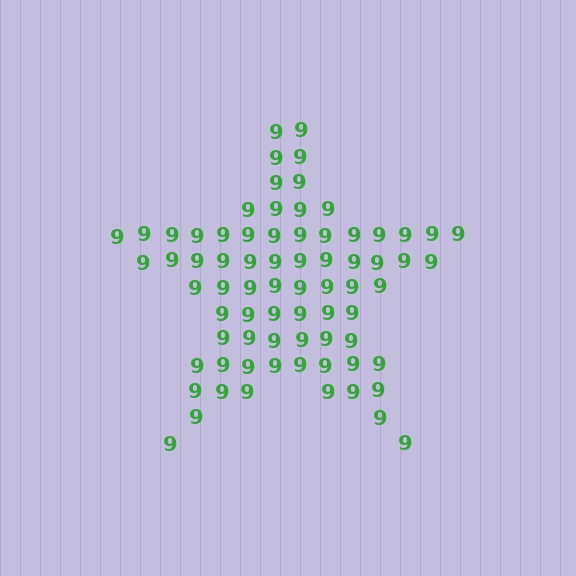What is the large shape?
The large shape is a star.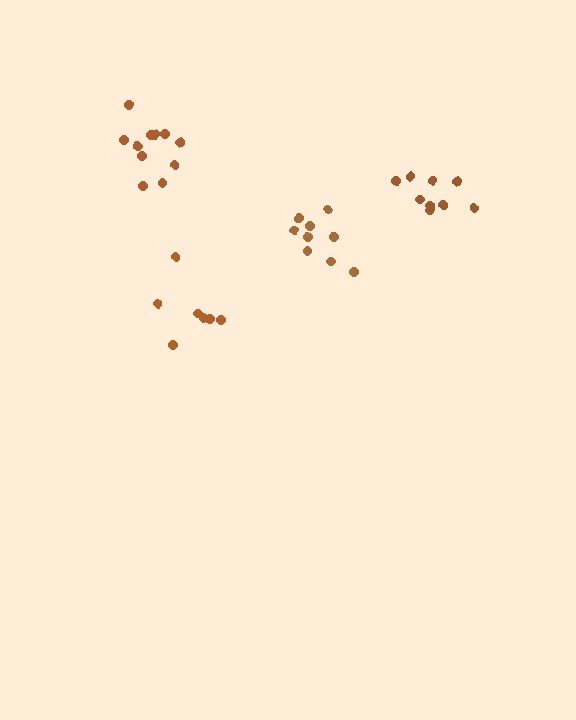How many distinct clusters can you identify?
There are 4 distinct clusters.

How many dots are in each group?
Group 1: 9 dots, Group 2: 7 dots, Group 3: 9 dots, Group 4: 11 dots (36 total).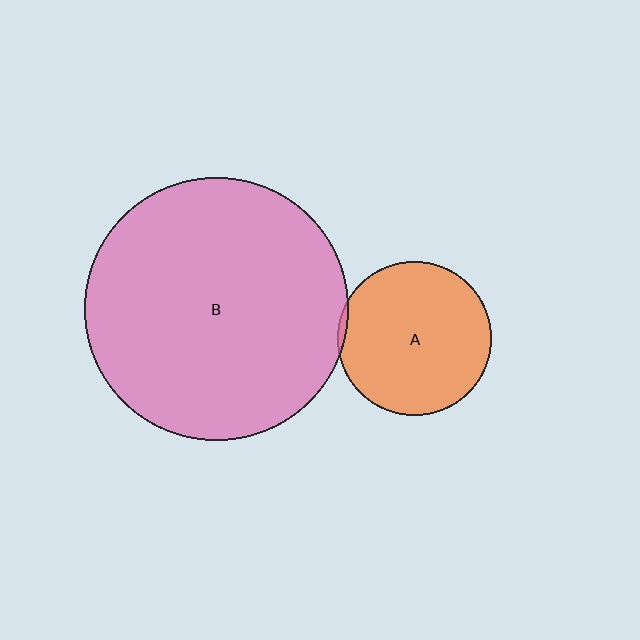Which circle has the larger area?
Circle B (pink).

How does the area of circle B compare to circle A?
Approximately 2.9 times.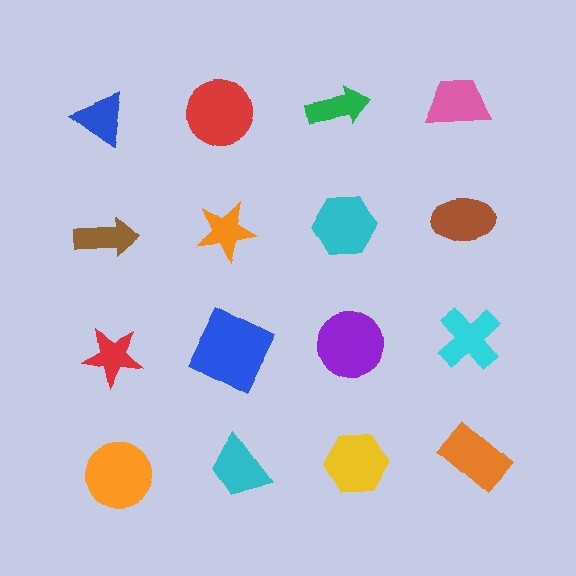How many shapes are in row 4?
4 shapes.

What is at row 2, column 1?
A brown arrow.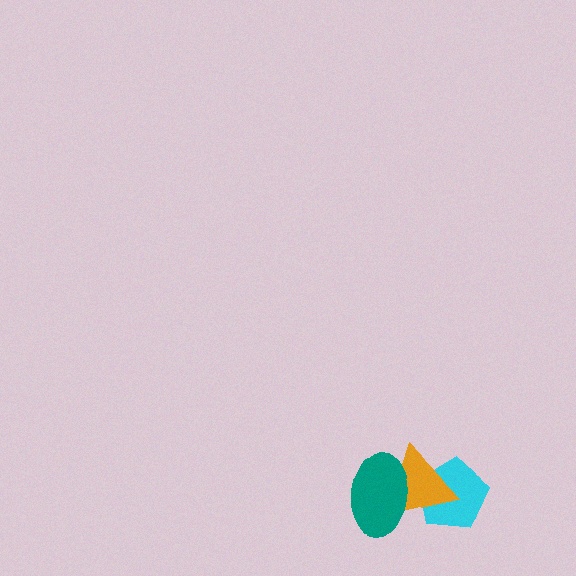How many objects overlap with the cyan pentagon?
2 objects overlap with the cyan pentagon.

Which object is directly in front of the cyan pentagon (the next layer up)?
The orange triangle is directly in front of the cyan pentagon.